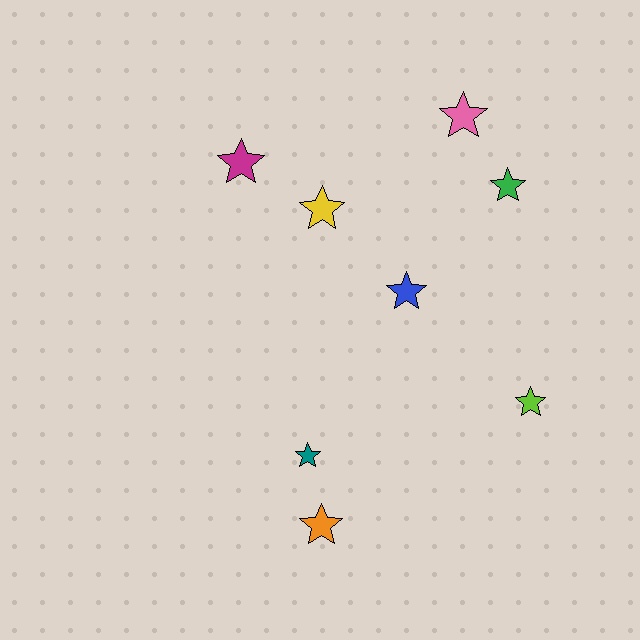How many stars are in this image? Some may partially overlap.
There are 8 stars.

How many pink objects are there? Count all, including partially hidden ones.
There is 1 pink object.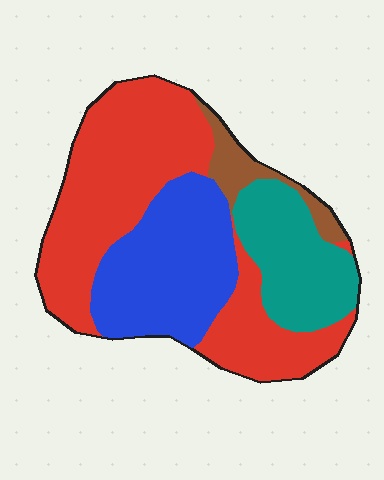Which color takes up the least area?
Brown, at roughly 5%.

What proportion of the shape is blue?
Blue covers around 25% of the shape.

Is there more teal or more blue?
Blue.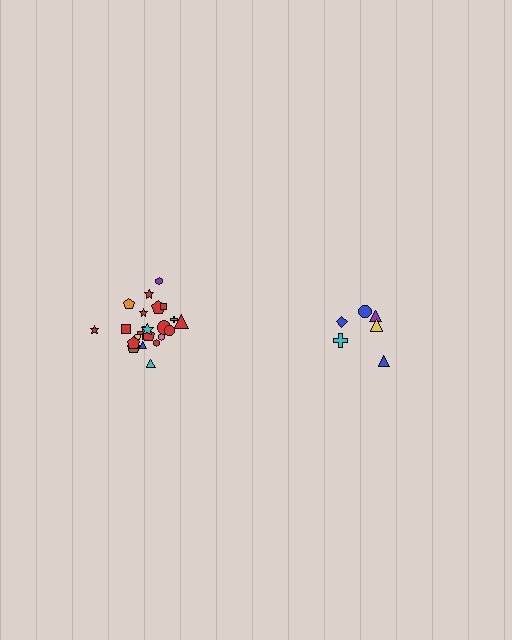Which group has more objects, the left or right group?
The left group.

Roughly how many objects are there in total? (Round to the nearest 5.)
Roughly 30 objects in total.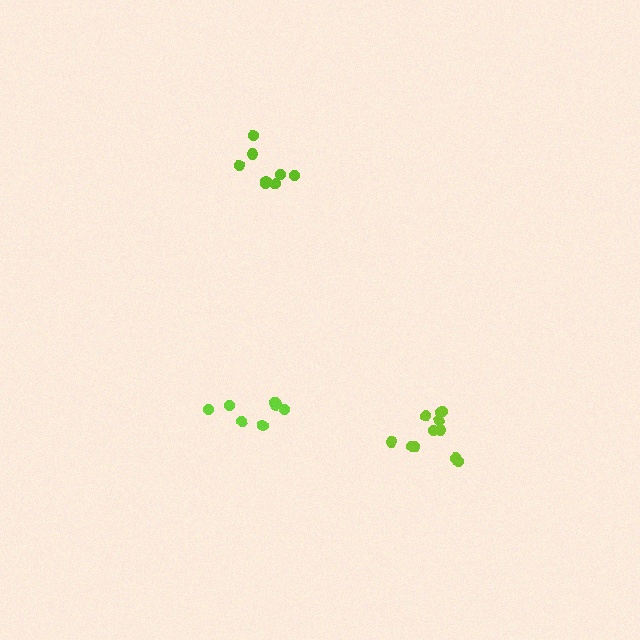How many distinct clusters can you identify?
There are 3 distinct clusters.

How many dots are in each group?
Group 1: 8 dots, Group 2: 7 dots, Group 3: 11 dots (26 total).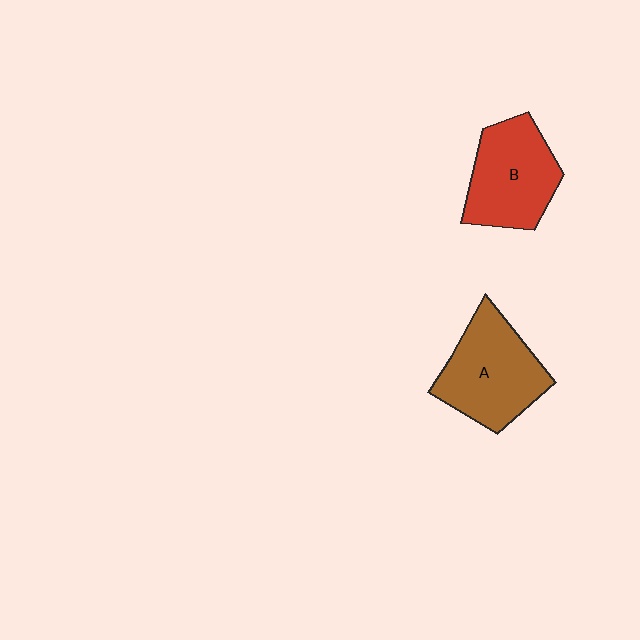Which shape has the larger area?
Shape A (brown).